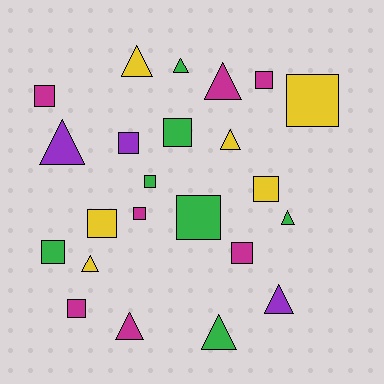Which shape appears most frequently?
Square, with 13 objects.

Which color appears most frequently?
Green, with 7 objects.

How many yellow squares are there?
There are 3 yellow squares.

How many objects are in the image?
There are 23 objects.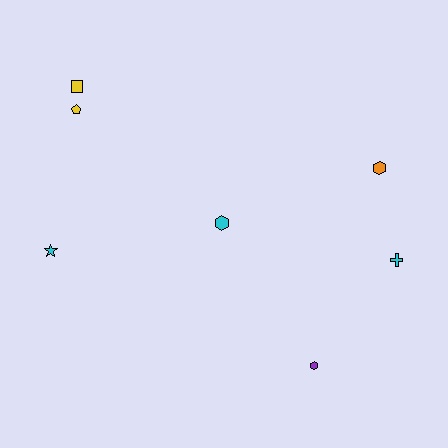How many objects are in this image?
There are 7 objects.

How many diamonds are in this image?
There are no diamonds.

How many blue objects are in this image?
There are no blue objects.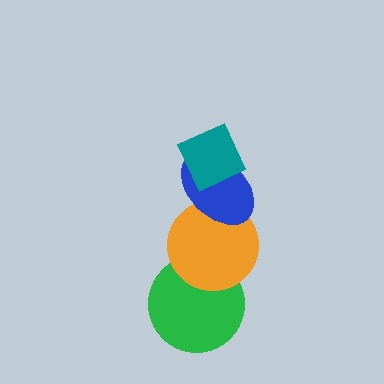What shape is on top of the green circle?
The orange circle is on top of the green circle.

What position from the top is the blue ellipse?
The blue ellipse is 2nd from the top.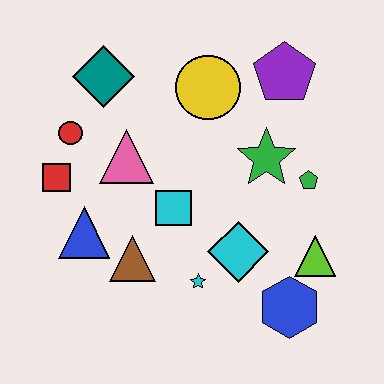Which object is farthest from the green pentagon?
The red square is farthest from the green pentagon.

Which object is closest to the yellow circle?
The purple pentagon is closest to the yellow circle.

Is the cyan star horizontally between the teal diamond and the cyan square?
No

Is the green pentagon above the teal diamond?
No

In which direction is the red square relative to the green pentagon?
The red square is to the left of the green pentagon.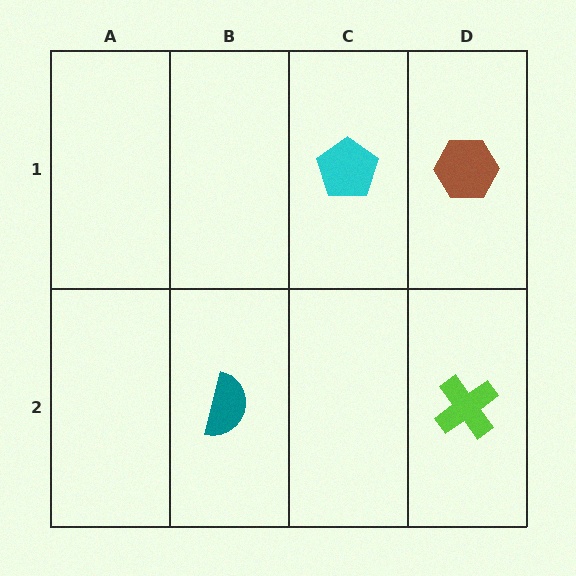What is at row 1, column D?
A brown hexagon.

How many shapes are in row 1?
2 shapes.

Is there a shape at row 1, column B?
No, that cell is empty.